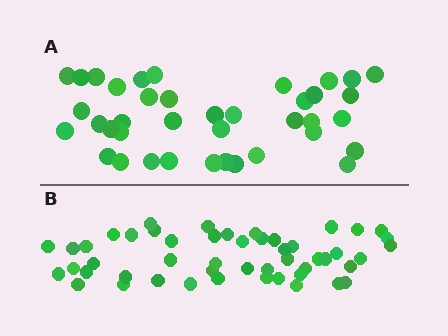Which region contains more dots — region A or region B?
Region B (the bottom region) has more dots.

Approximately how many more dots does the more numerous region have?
Region B has roughly 12 or so more dots than region A.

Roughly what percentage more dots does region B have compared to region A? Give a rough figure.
About 30% more.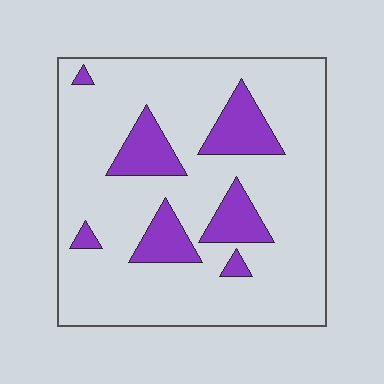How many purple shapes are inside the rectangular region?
7.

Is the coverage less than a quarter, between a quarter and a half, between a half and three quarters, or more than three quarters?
Less than a quarter.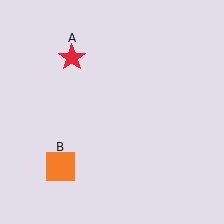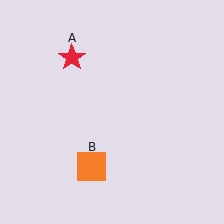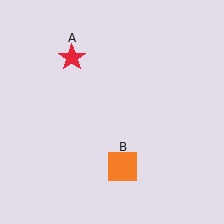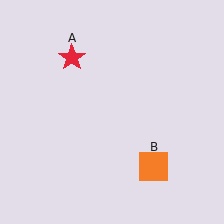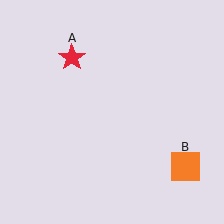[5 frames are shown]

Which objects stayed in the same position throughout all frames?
Red star (object A) remained stationary.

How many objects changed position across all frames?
1 object changed position: orange square (object B).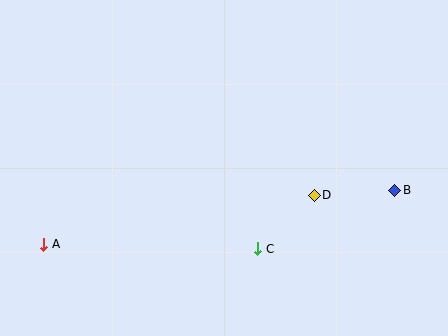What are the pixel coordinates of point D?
Point D is at (314, 195).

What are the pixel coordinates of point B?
Point B is at (395, 190).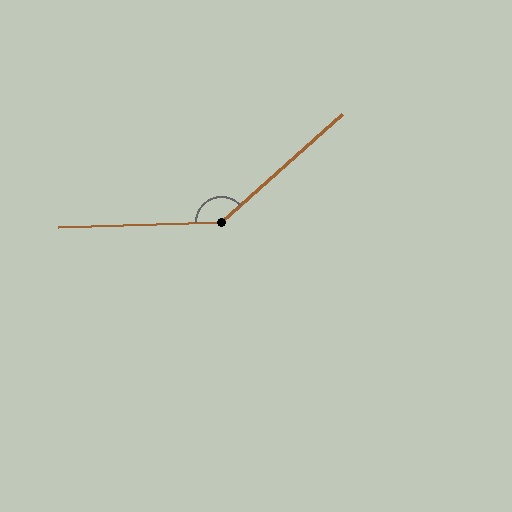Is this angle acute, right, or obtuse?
It is obtuse.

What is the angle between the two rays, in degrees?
Approximately 140 degrees.